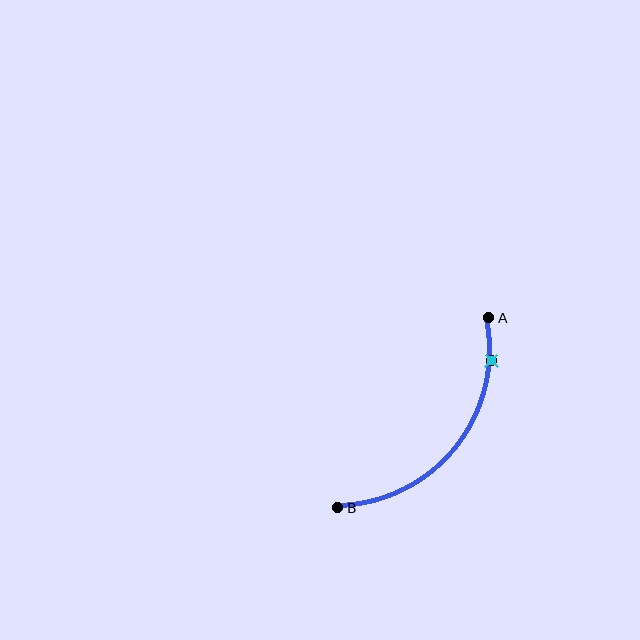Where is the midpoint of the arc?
The arc midpoint is the point on the curve farthest from the straight line joining A and B. It sits below and to the right of that line.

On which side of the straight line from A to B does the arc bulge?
The arc bulges below and to the right of the straight line connecting A and B.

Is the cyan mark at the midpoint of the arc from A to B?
No. The cyan mark lies on the arc but is closer to endpoint A. The arc midpoint would be at the point on the curve equidistant along the arc from both A and B.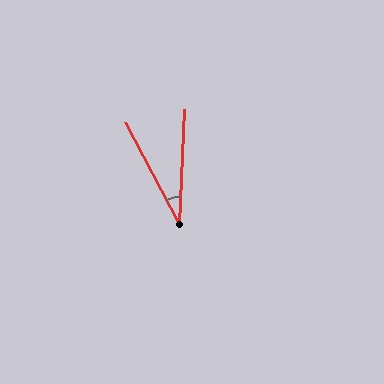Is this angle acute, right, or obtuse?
It is acute.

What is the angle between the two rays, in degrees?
Approximately 30 degrees.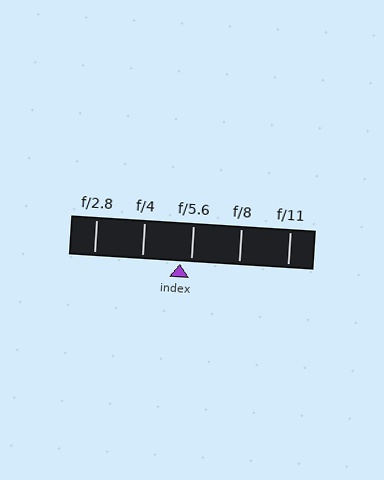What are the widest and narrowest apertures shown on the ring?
The widest aperture shown is f/2.8 and the narrowest is f/11.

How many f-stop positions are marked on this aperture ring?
There are 5 f-stop positions marked.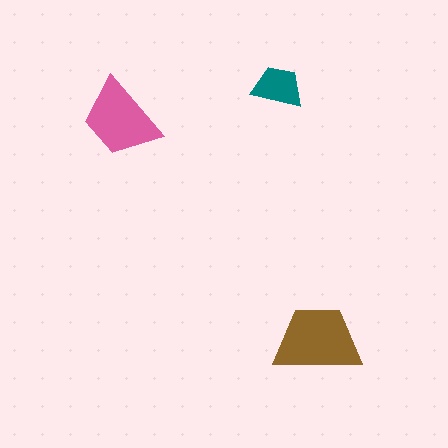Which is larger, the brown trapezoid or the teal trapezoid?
The brown one.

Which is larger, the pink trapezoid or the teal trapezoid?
The pink one.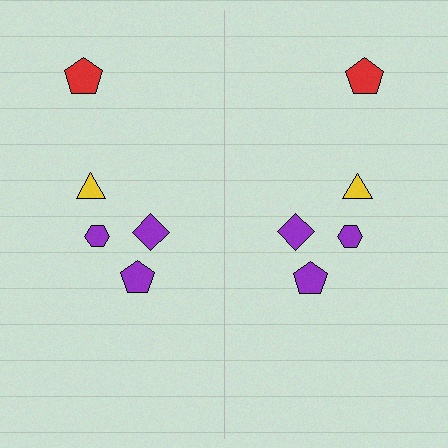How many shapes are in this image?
There are 10 shapes in this image.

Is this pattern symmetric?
Yes, this pattern has bilateral (reflection) symmetry.